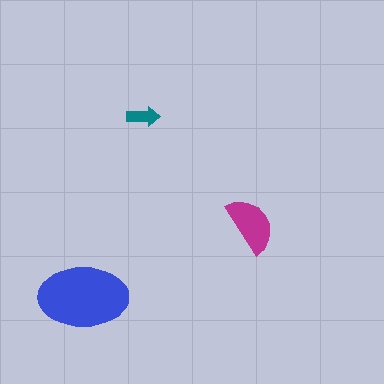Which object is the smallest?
The teal arrow.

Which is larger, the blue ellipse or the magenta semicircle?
The blue ellipse.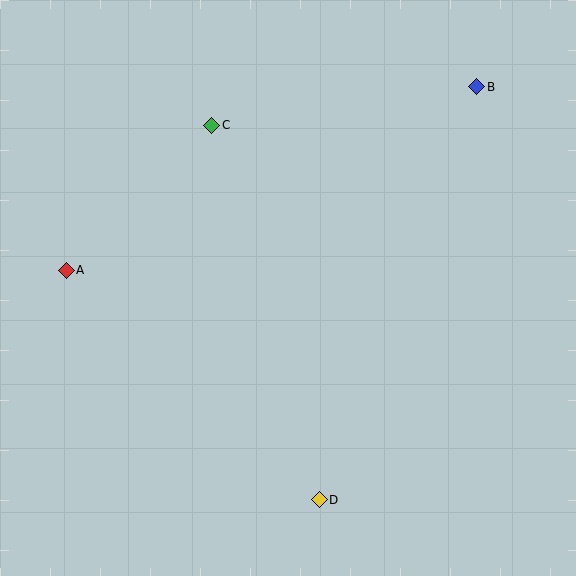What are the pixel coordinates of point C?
Point C is at (212, 125).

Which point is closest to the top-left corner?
Point C is closest to the top-left corner.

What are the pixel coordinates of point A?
Point A is at (66, 270).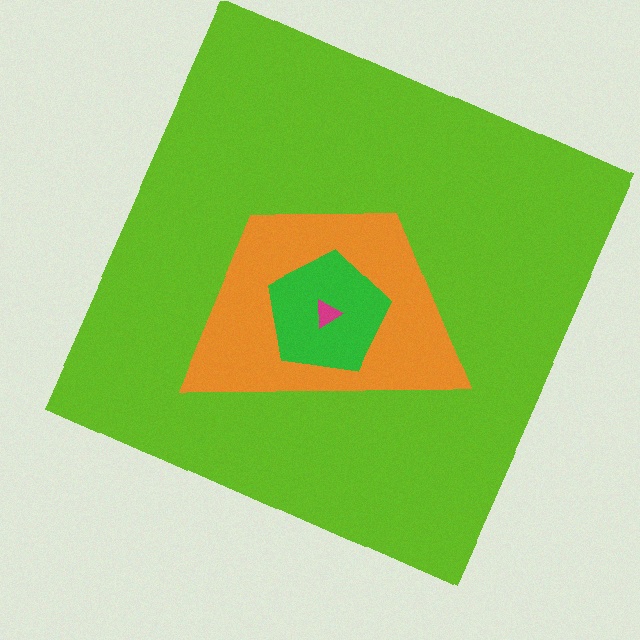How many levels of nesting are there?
4.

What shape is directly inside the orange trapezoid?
The green pentagon.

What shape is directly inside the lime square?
The orange trapezoid.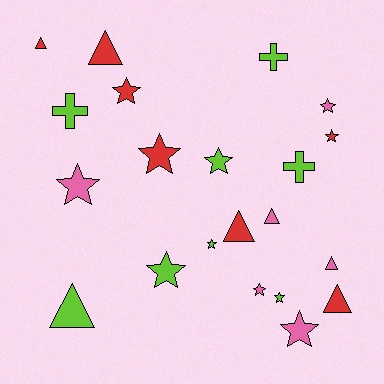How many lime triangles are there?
There is 1 lime triangle.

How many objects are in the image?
There are 21 objects.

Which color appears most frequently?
Lime, with 8 objects.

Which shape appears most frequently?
Star, with 11 objects.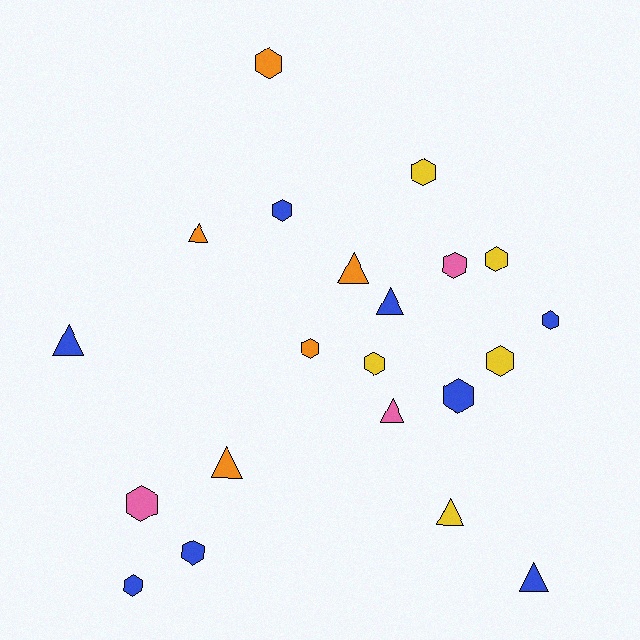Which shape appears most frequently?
Hexagon, with 13 objects.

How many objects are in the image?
There are 21 objects.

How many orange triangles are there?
There are 3 orange triangles.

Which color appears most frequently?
Blue, with 8 objects.